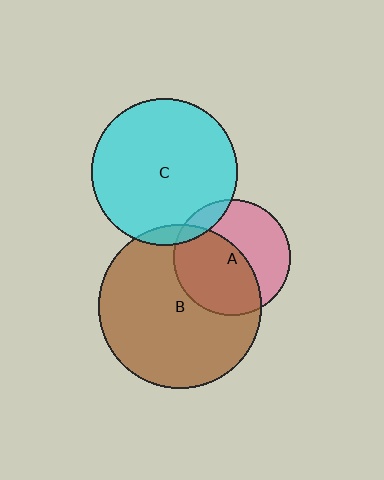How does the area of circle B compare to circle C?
Approximately 1.2 times.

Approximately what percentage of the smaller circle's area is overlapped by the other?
Approximately 5%.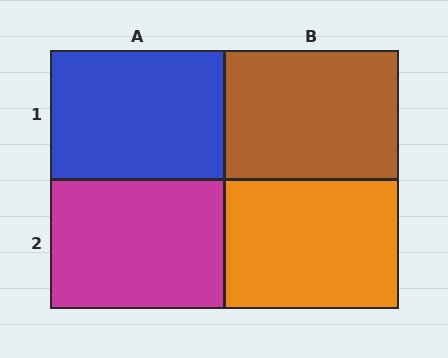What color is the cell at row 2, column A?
Magenta.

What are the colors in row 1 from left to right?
Blue, brown.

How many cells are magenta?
1 cell is magenta.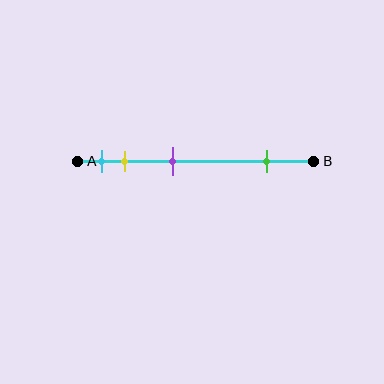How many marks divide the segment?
There are 4 marks dividing the segment.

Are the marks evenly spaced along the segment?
No, the marks are not evenly spaced.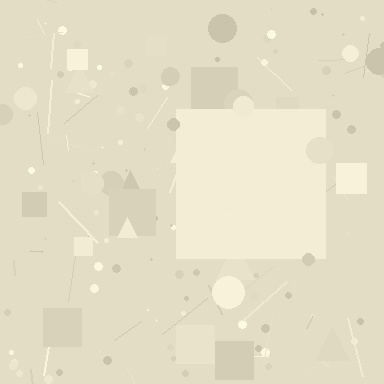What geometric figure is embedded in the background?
A square is embedded in the background.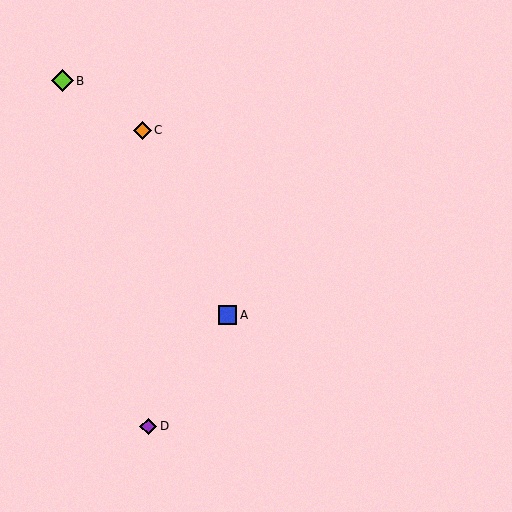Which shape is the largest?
The lime diamond (labeled B) is the largest.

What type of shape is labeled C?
Shape C is an orange diamond.